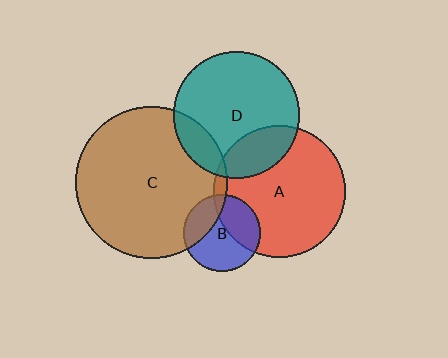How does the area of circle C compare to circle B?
Approximately 3.9 times.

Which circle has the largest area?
Circle C (brown).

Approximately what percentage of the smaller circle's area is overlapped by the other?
Approximately 15%.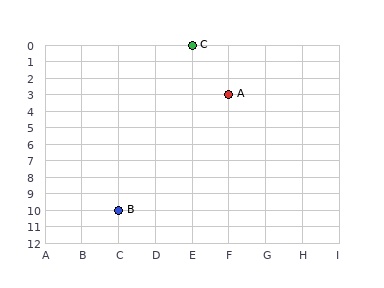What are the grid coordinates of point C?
Point C is at grid coordinates (E, 0).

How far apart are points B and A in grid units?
Points B and A are 3 columns and 7 rows apart (about 7.6 grid units diagonally).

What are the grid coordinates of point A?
Point A is at grid coordinates (F, 3).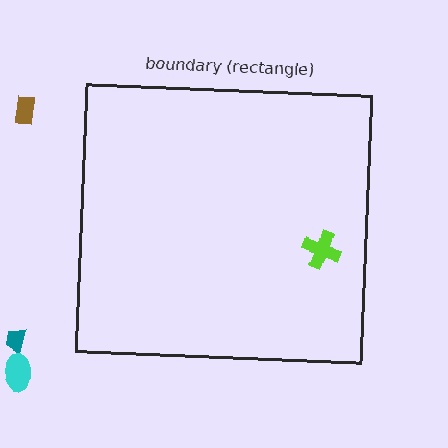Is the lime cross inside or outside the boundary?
Inside.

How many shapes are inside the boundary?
1 inside, 3 outside.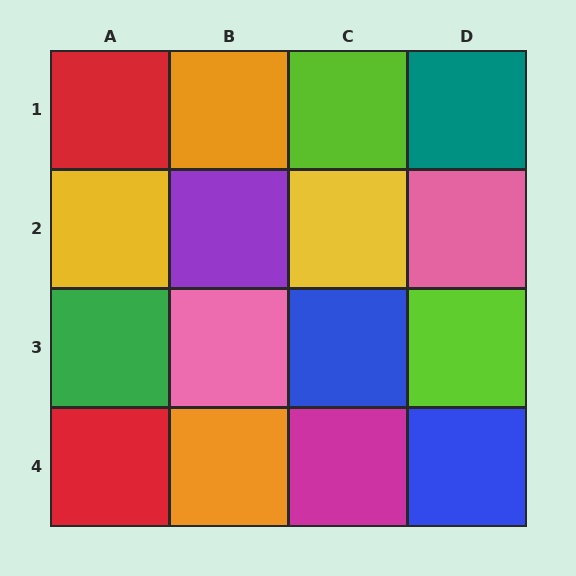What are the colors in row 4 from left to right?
Red, orange, magenta, blue.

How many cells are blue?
2 cells are blue.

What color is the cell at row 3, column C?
Blue.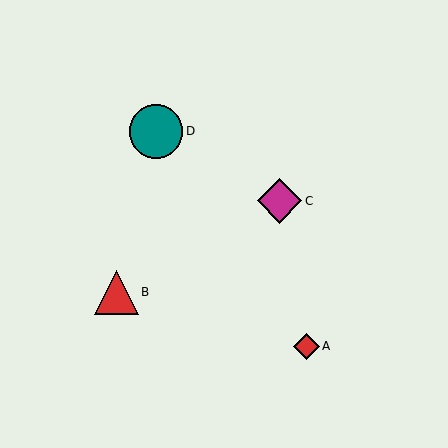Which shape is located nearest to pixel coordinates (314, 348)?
The red diamond (labeled A) at (306, 346) is nearest to that location.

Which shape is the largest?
The teal circle (labeled D) is the largest.